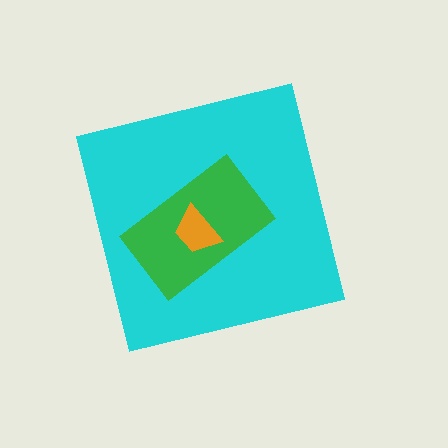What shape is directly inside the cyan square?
The green rectangle.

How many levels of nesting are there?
3.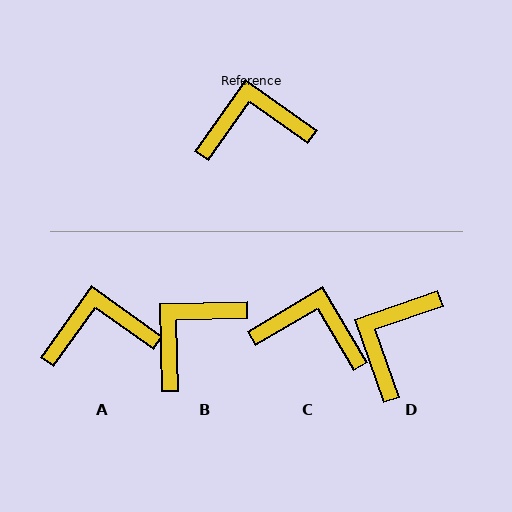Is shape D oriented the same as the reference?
No, it is off by about 55 degrees.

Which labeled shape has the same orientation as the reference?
A.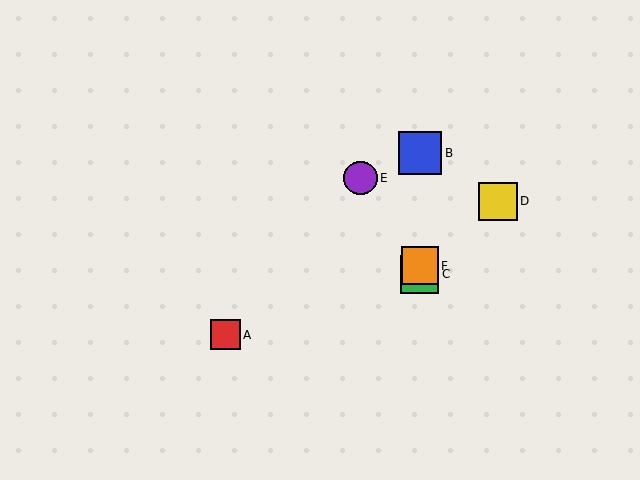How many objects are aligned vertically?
3 objects (B, C, F) are aligned vertically.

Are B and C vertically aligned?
Yes, both are at x≈420.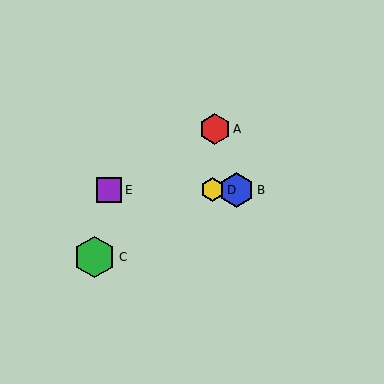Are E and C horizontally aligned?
No, E is at y≈190 and C is at y≈257.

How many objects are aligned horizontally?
3 objects (B, D, E) are aligned horizontally.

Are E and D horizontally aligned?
Yes, both are at y≈190.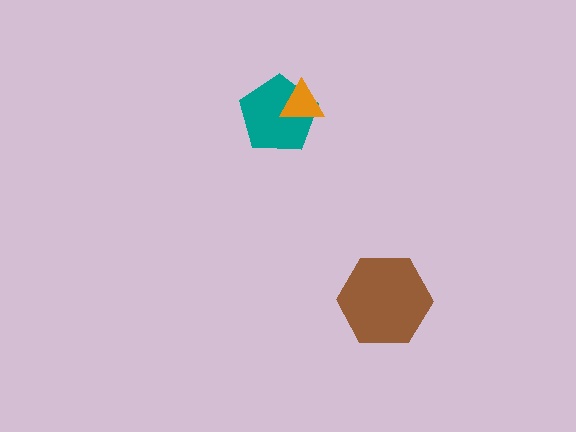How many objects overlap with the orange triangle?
1 object overlaps with the orange triangle.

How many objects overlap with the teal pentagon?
1 object overlaps with the teal pentagon.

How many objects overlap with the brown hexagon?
0 objects overlap with the brown hexagon.